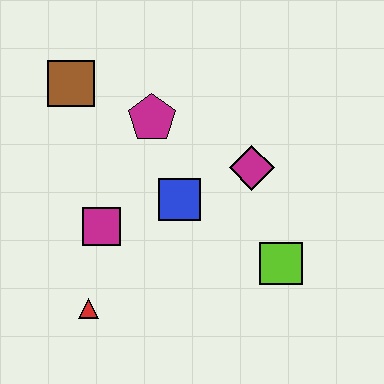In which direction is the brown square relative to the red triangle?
The brown square is above the red triangle.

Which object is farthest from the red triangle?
The brown square is farthest from the red triangle.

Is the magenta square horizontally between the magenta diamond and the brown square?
Yes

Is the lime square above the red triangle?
Yes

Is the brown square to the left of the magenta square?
Yes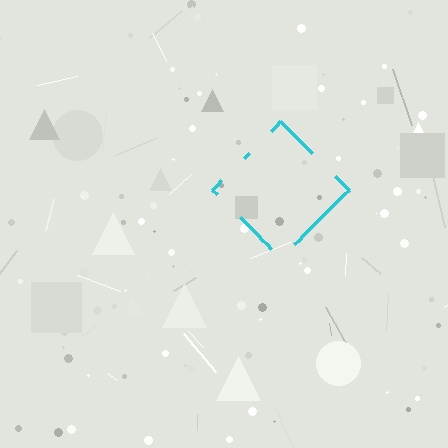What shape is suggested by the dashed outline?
The dashed outline suggests a diamond.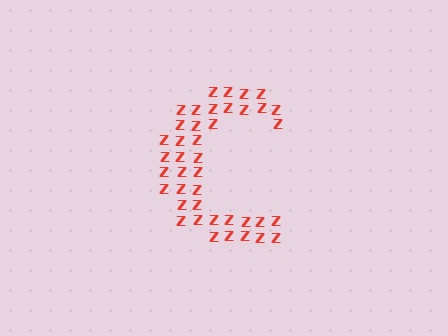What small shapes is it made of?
It is made of small letter Z's.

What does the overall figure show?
The overall figure shows the letter C.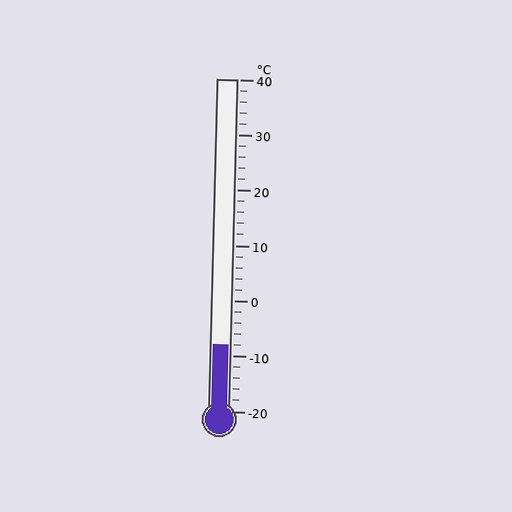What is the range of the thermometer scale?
The thermometer scale ranges from -20°C to 40°C.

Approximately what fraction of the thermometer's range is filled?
The thermometer is filled to approximately 20% of its range.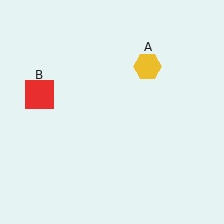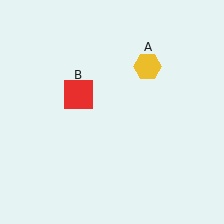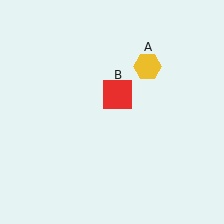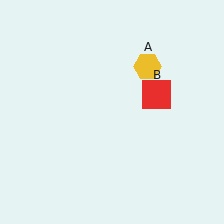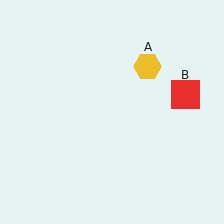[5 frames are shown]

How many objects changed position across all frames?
1 object changed position: red square (object B).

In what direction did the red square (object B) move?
The red square (object B) moved right.